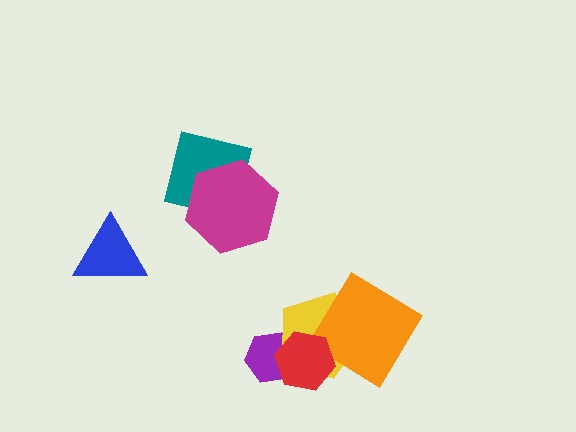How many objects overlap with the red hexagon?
2 objects overlap with the red hexagon.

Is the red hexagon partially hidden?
No, no other shape covers it.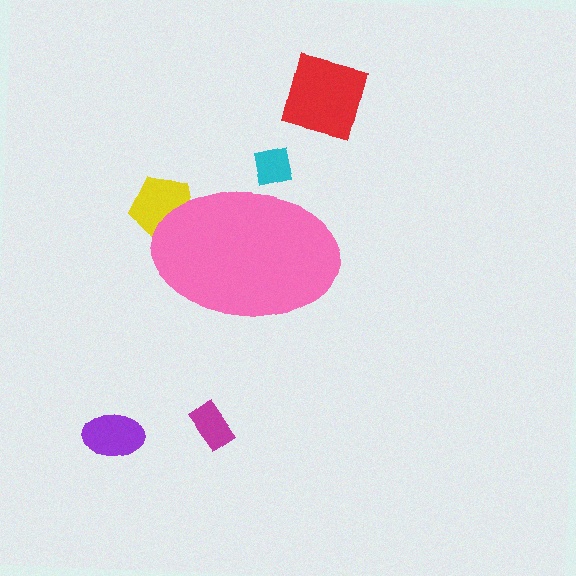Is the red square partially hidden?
No, the red square is fully visible.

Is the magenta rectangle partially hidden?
No, the magenta rectangle is fully visible.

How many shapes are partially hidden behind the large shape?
2 shapes are partially hidden.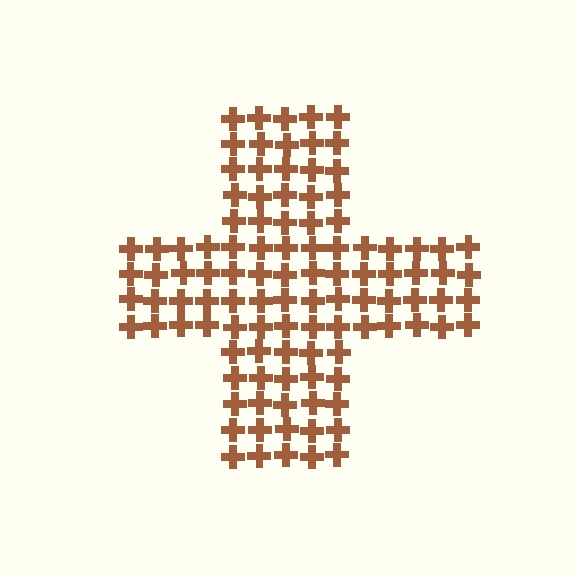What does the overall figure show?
The overall figure shows a cross.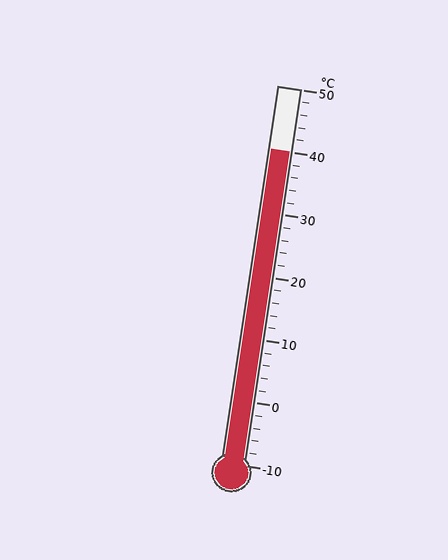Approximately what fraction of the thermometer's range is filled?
The thermometer is filled to approximately 85% of its range.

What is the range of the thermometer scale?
The thermometer scale ranges from -10°C to 50°C.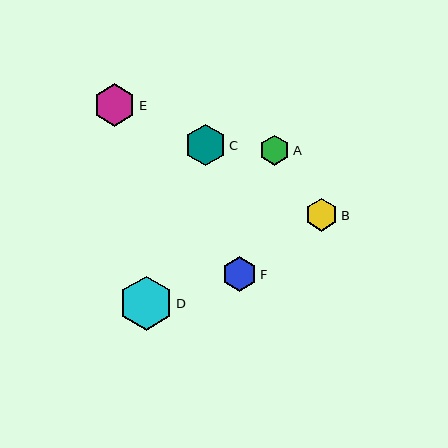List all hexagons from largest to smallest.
From largest to smallest: D, E, C, F, B, A.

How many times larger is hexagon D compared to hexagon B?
Hexagon D is approximately 1.6 times the size of hexagon B.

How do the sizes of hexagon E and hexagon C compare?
Hexagon E and hexagon C are approximately the same size.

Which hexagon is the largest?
Hexagon D is the largest with a size of approximately 54 pixels.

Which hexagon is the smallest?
Hexagon A is the smallest with a size of approximately 30 pixels.